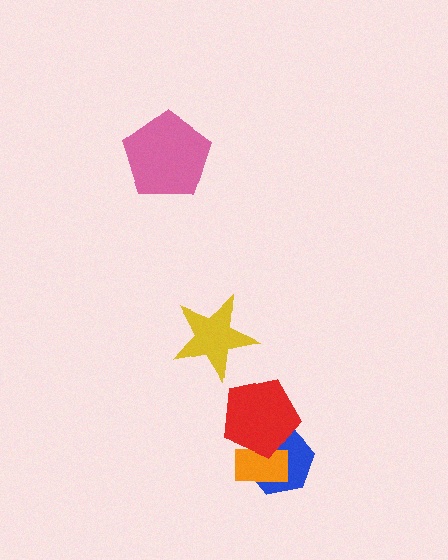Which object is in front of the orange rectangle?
The red pentagon is in front of the orange rectangle.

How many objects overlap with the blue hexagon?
2 objects overlap with the blue hexagon.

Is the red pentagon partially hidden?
No, no other shape covers it.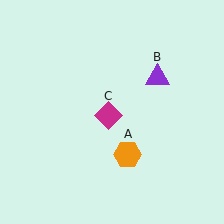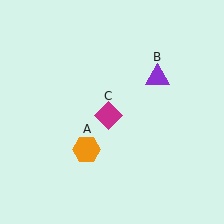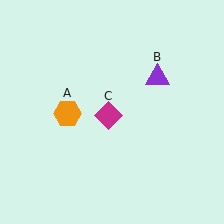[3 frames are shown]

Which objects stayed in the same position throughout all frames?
Purple triangle (object B) and magenta diamond (object C) remained stationary.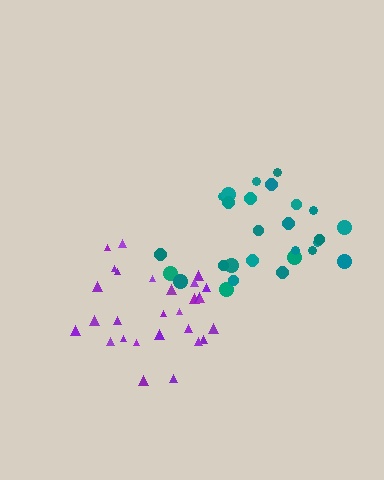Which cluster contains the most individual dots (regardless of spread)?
Purple (28).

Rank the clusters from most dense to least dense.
purple, teal.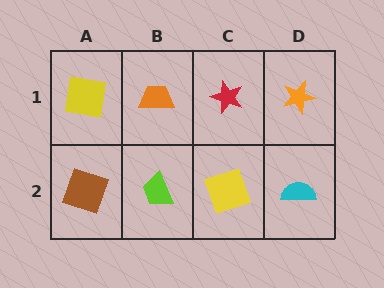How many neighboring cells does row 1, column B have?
3.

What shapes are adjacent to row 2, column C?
A red star (row 1, column C), a lime trapezoid (row 2, column B), a cyan semicircle (row 2, column D).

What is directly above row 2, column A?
A yellow square.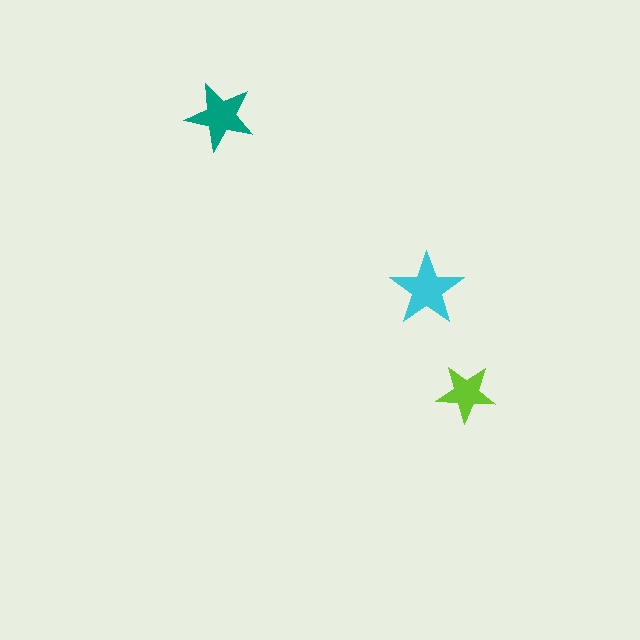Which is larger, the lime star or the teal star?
The teal one.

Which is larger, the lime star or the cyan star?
The cyan one.